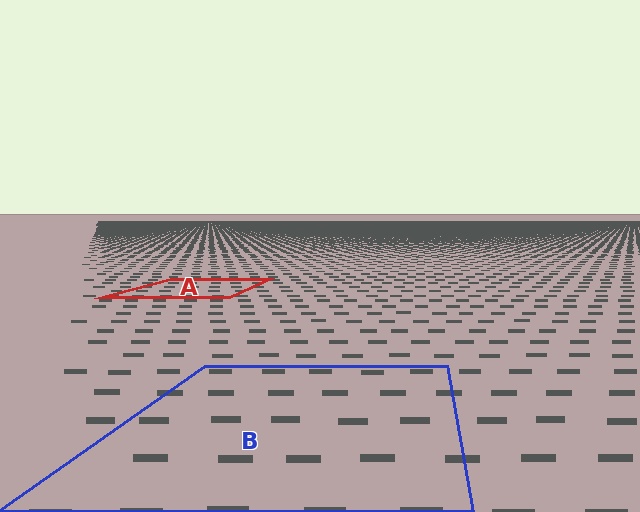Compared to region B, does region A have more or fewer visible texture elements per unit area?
Region A has more texture elements per unit area — they are packed more densely because it is farther away.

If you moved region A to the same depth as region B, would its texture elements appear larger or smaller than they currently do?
They would appear larger. At a closer depth, the same texture elements are projected at a bigger on-screen size.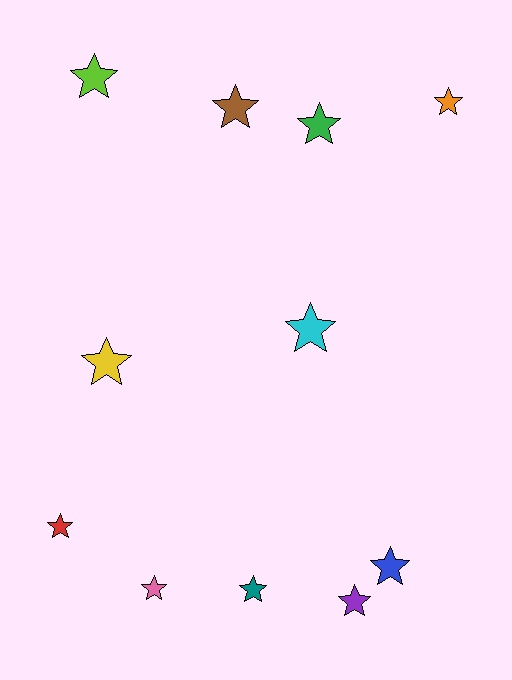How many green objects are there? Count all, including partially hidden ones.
There is 1 green object.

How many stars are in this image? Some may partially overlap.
There are 11 stars.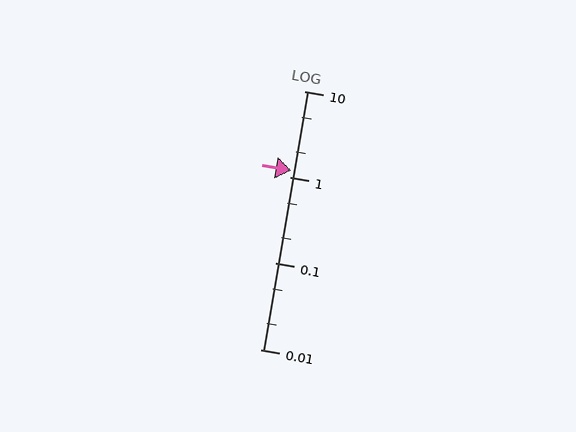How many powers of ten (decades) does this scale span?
The scale spans 3 decades, from 0.01 to 10.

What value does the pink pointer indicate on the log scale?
The pointer indicates approximately 1.2.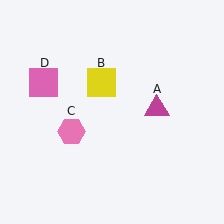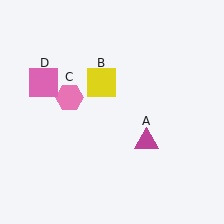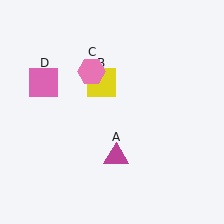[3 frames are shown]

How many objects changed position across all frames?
2 objects changed position: magenta triangle (object A), pink hexagon (object C).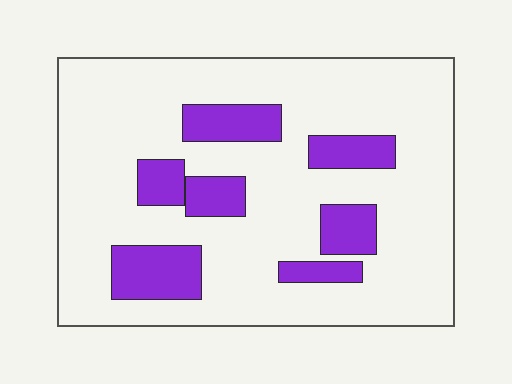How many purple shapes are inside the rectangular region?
7.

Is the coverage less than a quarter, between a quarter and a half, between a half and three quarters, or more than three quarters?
Less than a quarter.